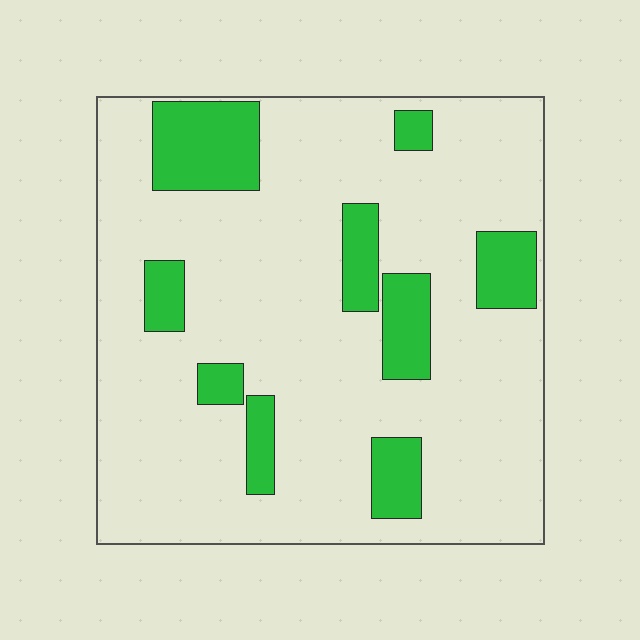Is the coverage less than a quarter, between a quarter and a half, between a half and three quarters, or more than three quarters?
Less than a quarter.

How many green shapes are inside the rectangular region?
9.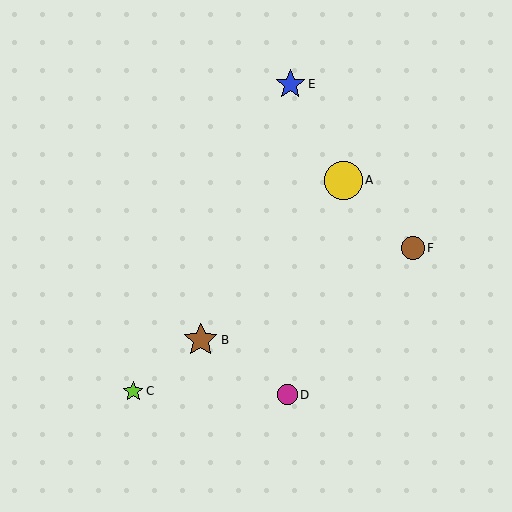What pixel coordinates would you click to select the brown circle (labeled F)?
Click at (413, 248) to select the brown circle F.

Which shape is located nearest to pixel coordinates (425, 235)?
The brown circle (labeled F) at (413, 248) is nearest to that location.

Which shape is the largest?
The yellow circle (labeled A) is the largest.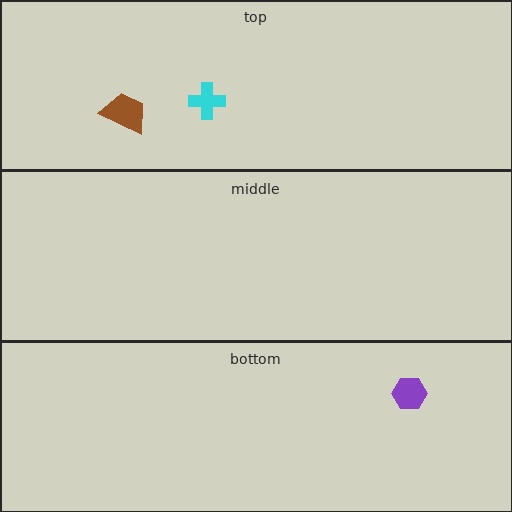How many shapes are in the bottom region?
1.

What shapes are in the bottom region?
The purple hexagon.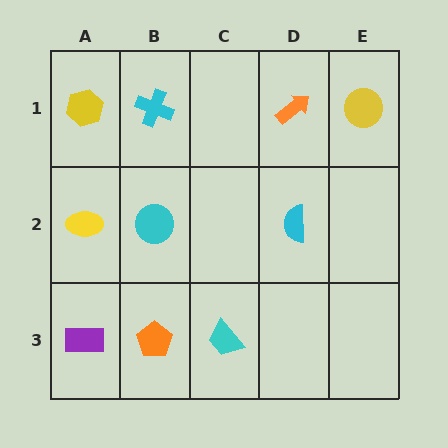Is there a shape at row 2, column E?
No, that cell is empty.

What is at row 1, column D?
An orange arrow.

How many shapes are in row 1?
4 shapes.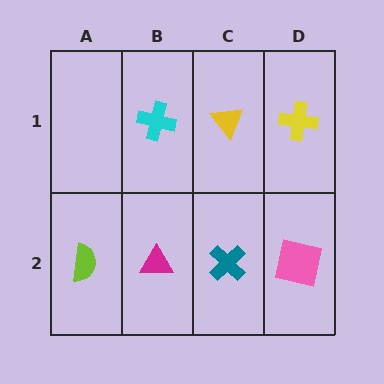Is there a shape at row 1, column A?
No, that cell is empty.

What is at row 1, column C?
A yellow triangle.